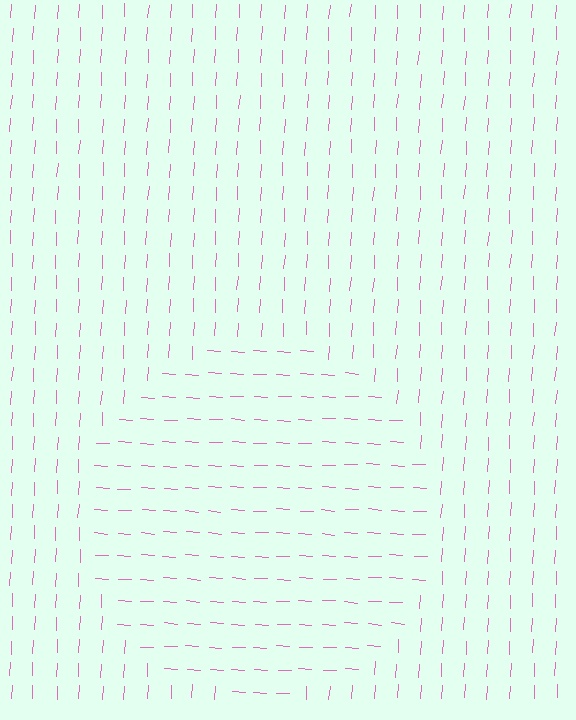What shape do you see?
I see a circle.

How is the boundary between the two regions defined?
The boundary is defined purely by a change in line orientation (approximately 90 degrees difference). All lines are the same color and thickness.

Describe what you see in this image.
The image is filled with small pink line segments. A circle region in the image has lines oriented differently from the surrounding lines, creating a visible texture boundary.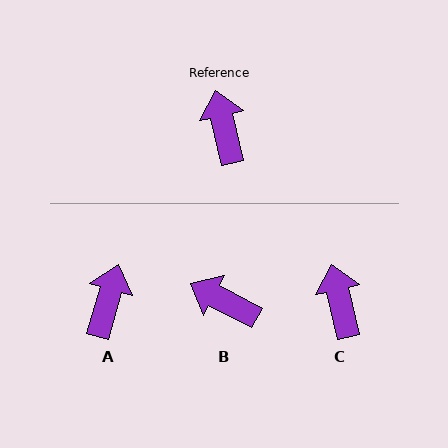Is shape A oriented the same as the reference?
No, it is off by about 30 degrees.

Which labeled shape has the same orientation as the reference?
C.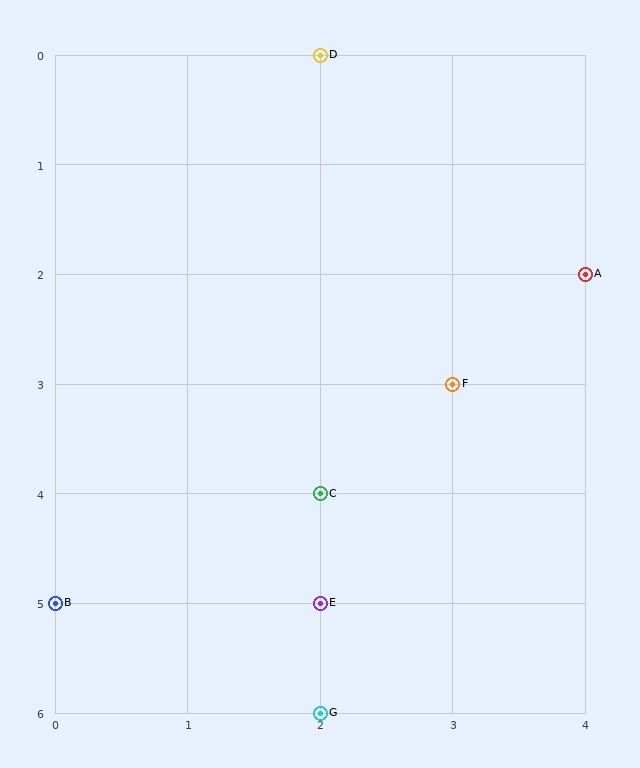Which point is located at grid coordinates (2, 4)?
Point C is at (2, 4).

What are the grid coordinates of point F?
Point F is at grid coordinates (3, 3).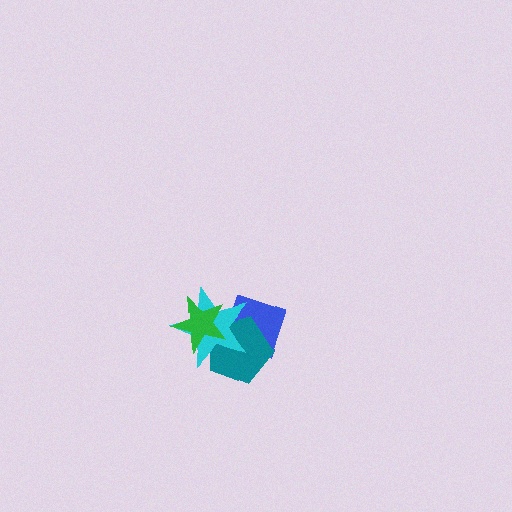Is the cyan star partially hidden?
Yes, it is partially covered by another shape.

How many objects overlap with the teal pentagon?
3 objects overlap with the teal pentagon.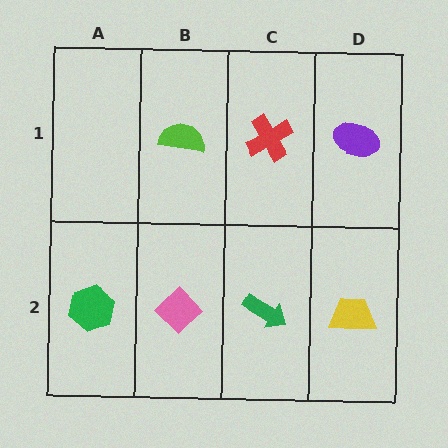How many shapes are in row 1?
3 shapes.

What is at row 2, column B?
A pink diamond.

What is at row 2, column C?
A green arrow.